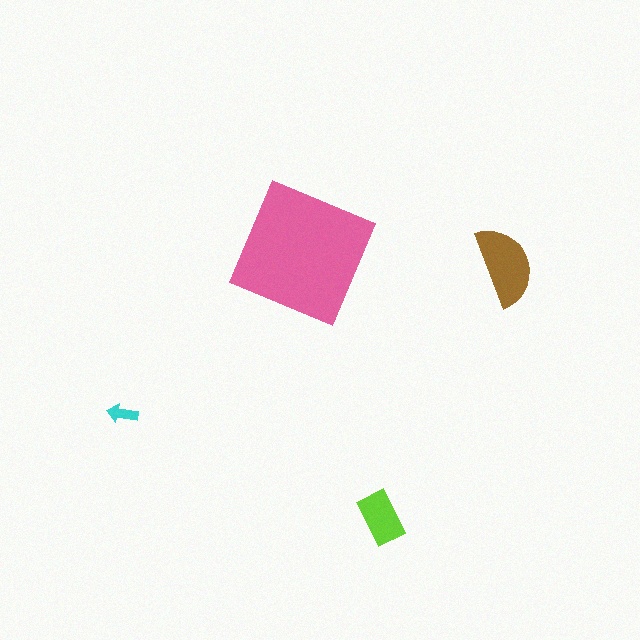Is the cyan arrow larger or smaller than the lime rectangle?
Smaller.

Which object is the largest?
The pink square.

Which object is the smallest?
The cyan arrow.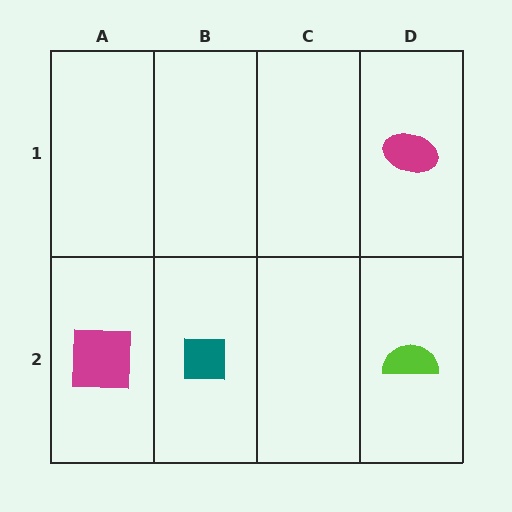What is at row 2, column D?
A lime semicircle.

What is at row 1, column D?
A magenta ellipse.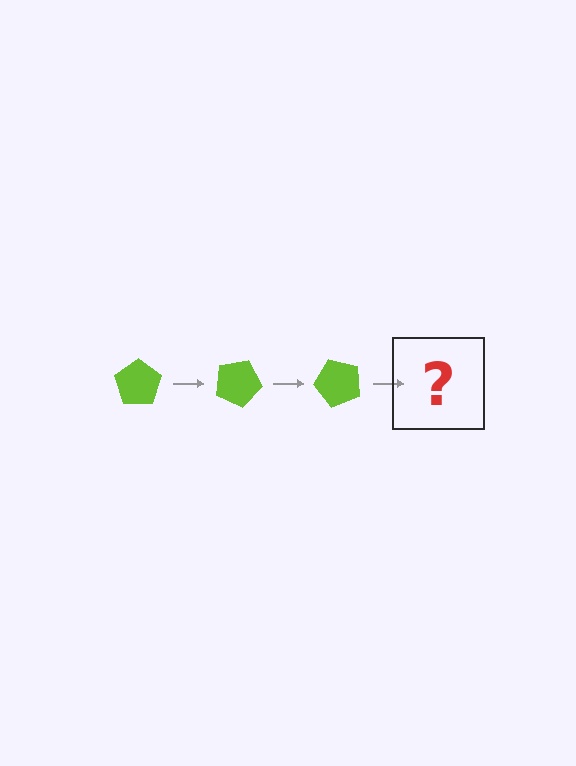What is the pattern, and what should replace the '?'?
The pattern is that the pentagon rotates 25 degrees each step. The '?' should be a lime pentagon rotated 75 degrees.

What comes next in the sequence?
The next element should be a lime pentagon rotated 75 degrees.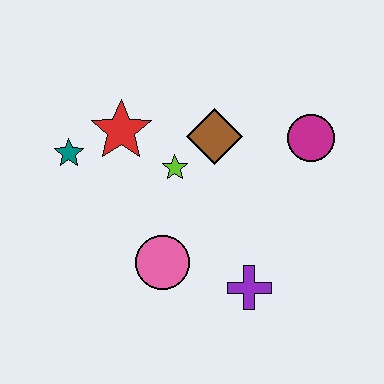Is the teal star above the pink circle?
Yes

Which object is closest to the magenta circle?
The brown diamond is closest to the magenta circle.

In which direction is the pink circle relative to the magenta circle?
The pink circle is to the left of the magenta circle.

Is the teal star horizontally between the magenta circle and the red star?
No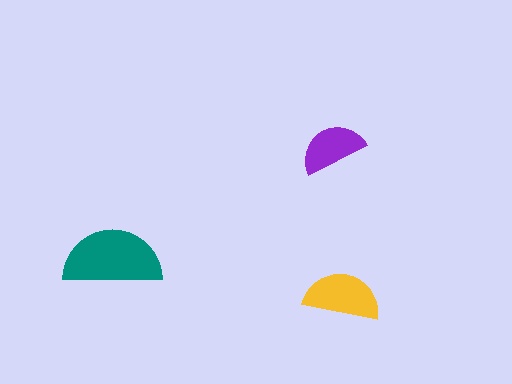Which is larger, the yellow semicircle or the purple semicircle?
The yellow one.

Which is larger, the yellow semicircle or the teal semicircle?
The teal one.